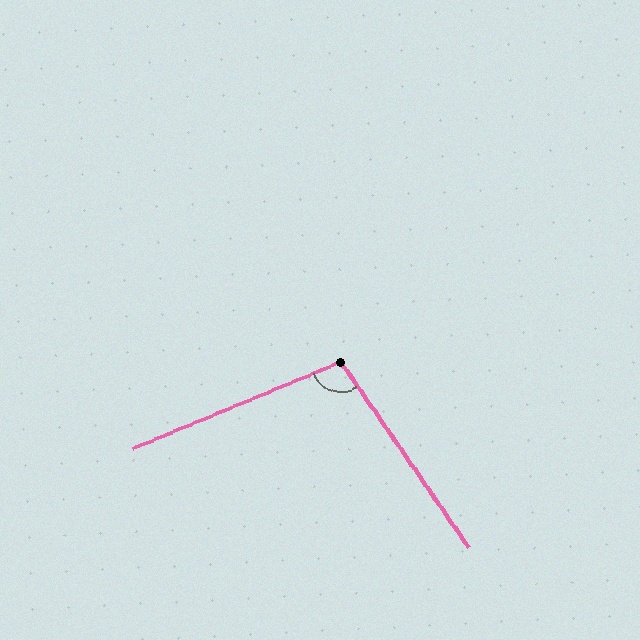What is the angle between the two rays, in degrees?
Approximately 102 degrees.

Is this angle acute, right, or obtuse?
It is obtuse.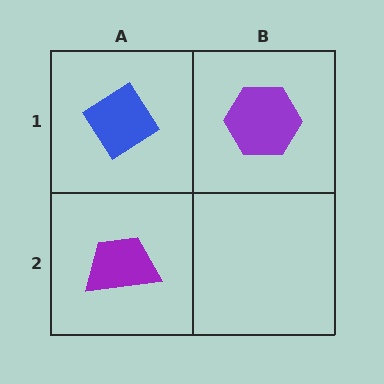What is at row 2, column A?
A purple trapezoid.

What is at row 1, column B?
A purple hexagon.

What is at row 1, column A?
A blue diamond.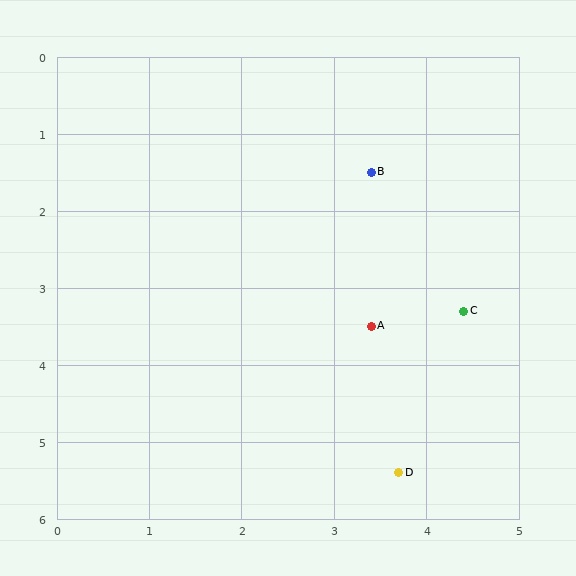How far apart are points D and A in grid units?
Points D and A are about 1.9 grid units apart.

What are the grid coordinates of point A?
Point A is at approximately (3.4, 3.5).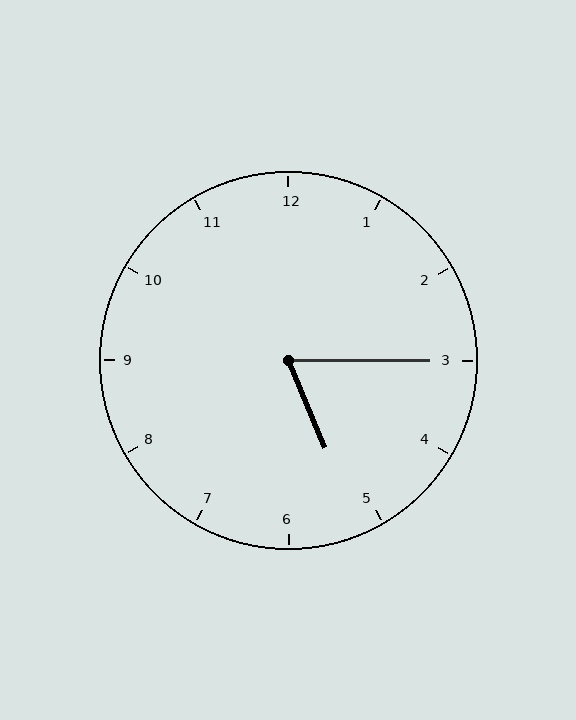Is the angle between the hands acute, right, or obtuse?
It is acute.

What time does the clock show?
5:15.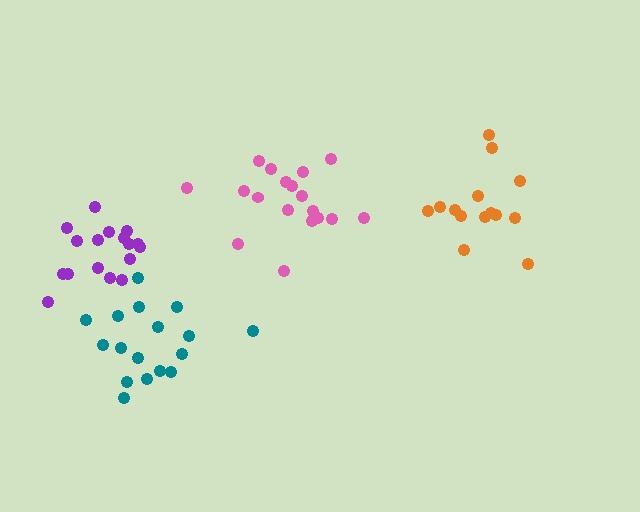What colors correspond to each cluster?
The clusters are colored: pink, teal, orange, purple.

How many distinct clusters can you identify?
There are 4 distinct clusters.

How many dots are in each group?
Group 1: 18 dots, Group 2: 17 dots, Group 3: 14 dots, Group 4: 17 dots (66 total).